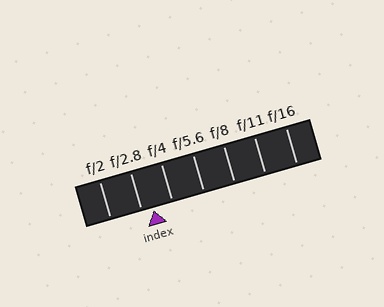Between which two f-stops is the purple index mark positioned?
The index mark is between f/2.8 and f/4.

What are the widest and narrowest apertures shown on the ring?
The widest aperture shown is f/2 and the narrowest is f/16.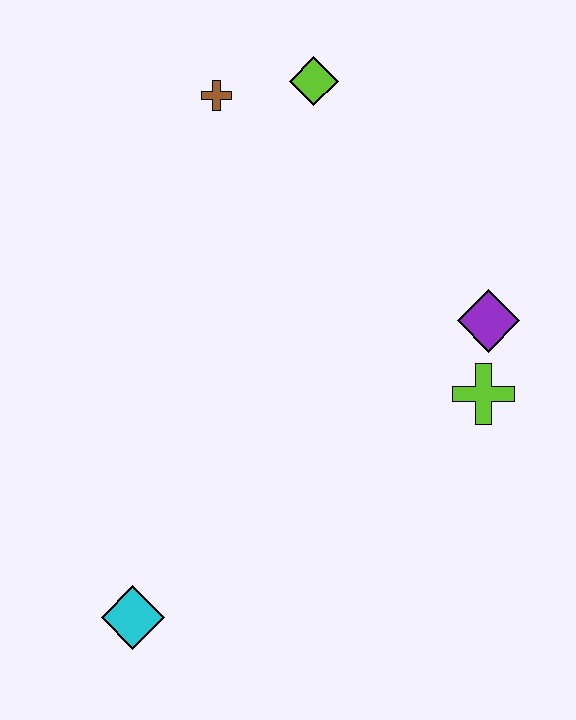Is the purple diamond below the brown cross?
Yes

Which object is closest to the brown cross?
The lime diamond is closest to the brown cross.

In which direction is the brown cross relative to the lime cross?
The brown cross is above the lime cross.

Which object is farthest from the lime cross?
The cyan diamond is farthest from the lime cross.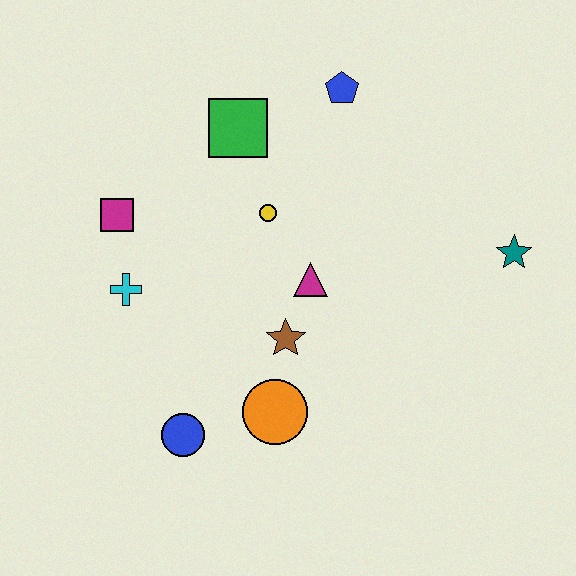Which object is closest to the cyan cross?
The magenta square is closest to the cyan cross.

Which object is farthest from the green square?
The blue circle is farthest from the green square.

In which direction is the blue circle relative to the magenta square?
The blue circle is below the magenta square.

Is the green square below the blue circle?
No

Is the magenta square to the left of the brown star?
Yes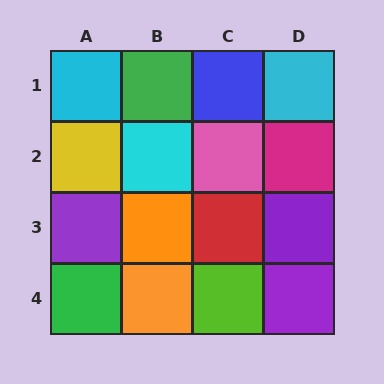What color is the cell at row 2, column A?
Yellow.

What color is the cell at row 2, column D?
Magenta.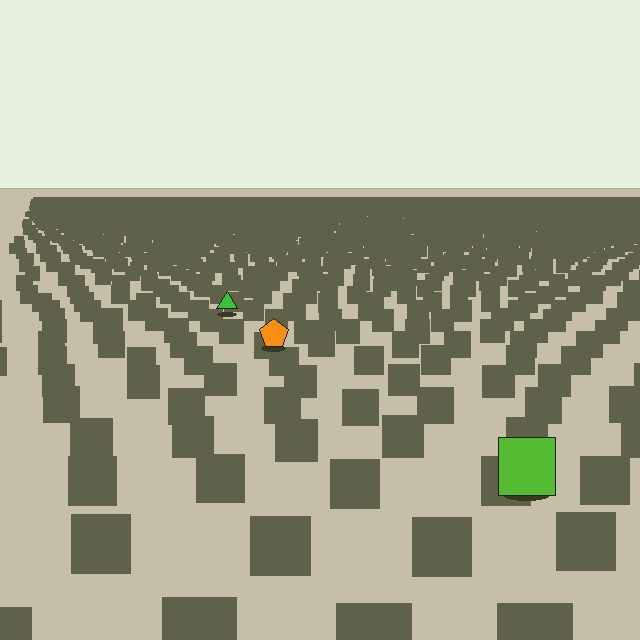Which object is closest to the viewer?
The lime square is closest. The texture marks near it are larger and more spread out.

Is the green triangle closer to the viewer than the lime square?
No. The lime square is closer — you can tell from the texture gradient: the ground texture is coarser near it.